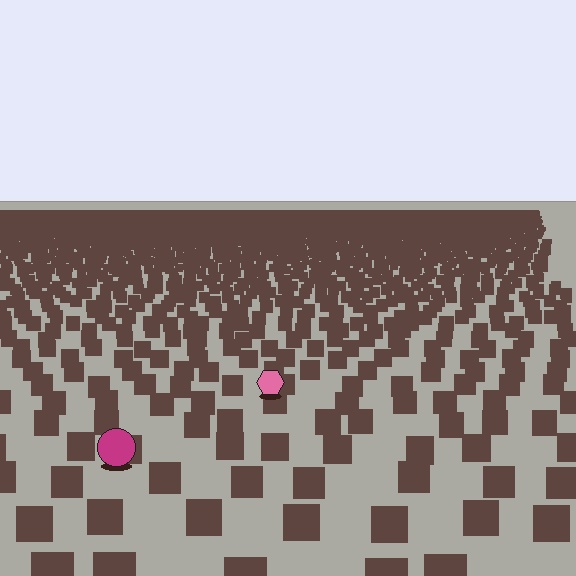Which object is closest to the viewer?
The magenta circle is closest. The texture marks near it are larger and more spread out.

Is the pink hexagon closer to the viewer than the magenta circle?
No. The magenta circle is closer — you can tell from the texture gradient: the ground texture is coarser near it.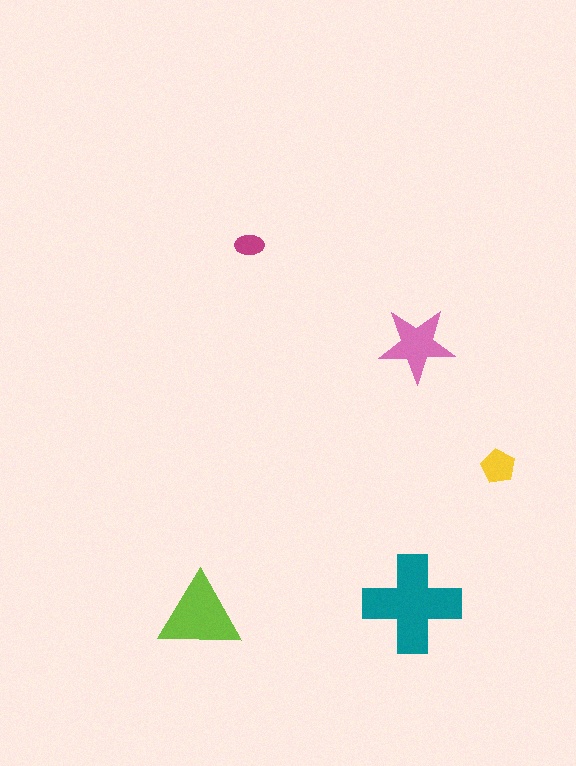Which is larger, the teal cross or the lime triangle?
The teal cross.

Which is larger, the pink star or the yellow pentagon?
The pink star.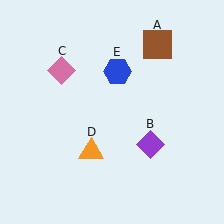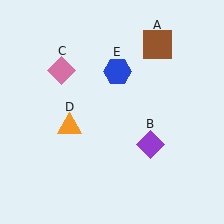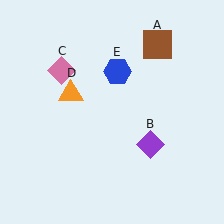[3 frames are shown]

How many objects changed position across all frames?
1 object changed position: orange triangle (object D).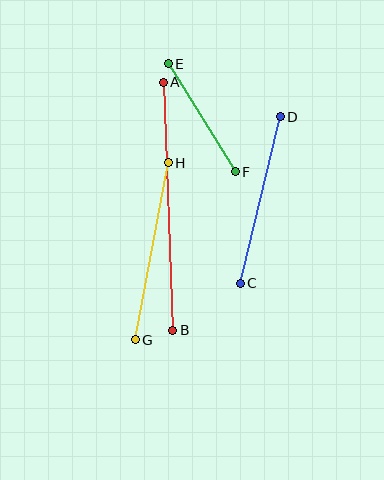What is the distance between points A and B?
The distance is approximately 248 pixels.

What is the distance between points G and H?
The distance is approximately 180 pixels.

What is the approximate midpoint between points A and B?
The midpoint is at approximately (168, 206) pixels.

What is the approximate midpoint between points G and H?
The midpoint is at approximately (152, 251) pixels.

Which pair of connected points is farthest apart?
Points A and B are farthest apart.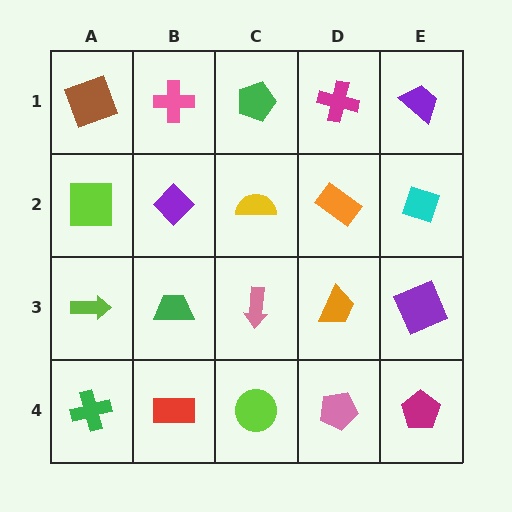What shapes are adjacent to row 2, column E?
A purple trapezoid (row 1, column E), a purple square (row 3, column E), an orange rectangle (row 2, column D).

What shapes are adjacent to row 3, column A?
A lime square (row 2, column A), a green cross (row 4, column A), a green trapezoid (row 3, column B).